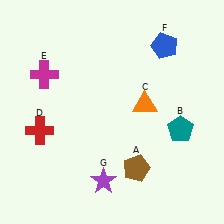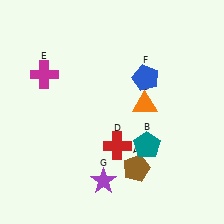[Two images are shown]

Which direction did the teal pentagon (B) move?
The teal pentagon (B) moved left.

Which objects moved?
The objects that moved are: the teal pentagon (B), the red cross (D), the blue pentagon (F).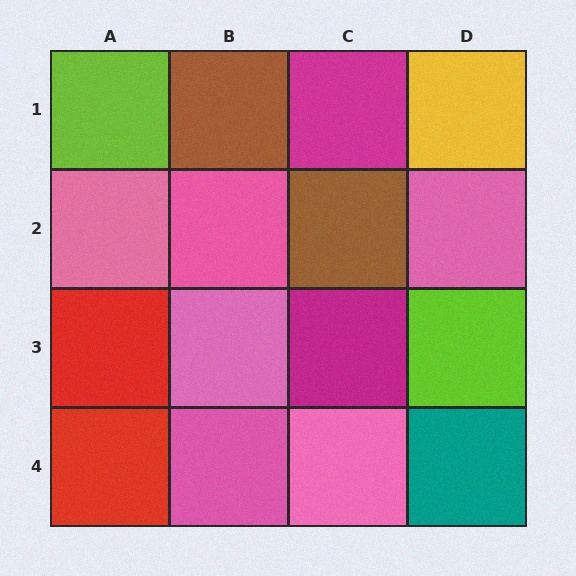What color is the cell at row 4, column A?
Red.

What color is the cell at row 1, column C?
Magenta.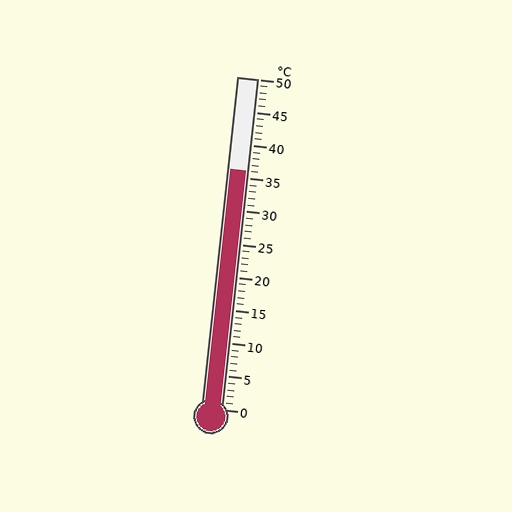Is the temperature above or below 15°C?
The temperature is above 15°C.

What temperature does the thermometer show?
The thermometer shows approximately 36°C.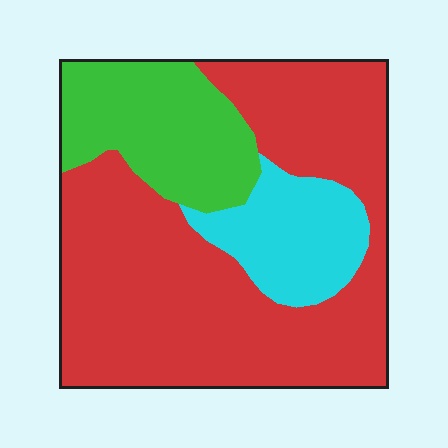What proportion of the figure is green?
Green takes up less than a quarter of the figure.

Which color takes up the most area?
Red, at roughly 65%.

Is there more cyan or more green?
Green.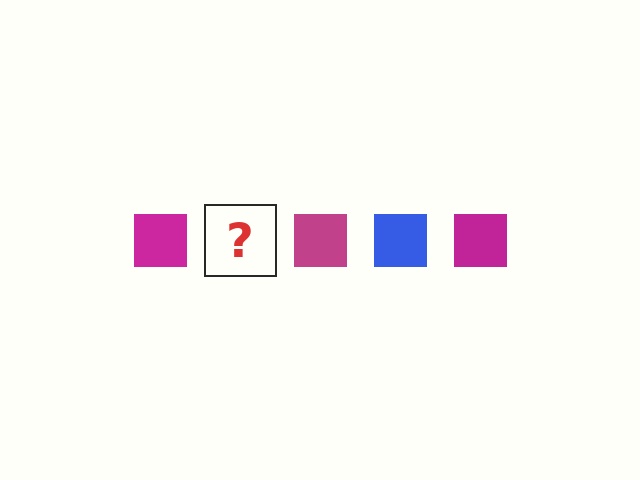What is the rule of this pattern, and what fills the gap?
The rule is that the pattern cycles through magenta, blue squares. The gap should be filled with a blue square.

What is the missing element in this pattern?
The missing element is a blue square.